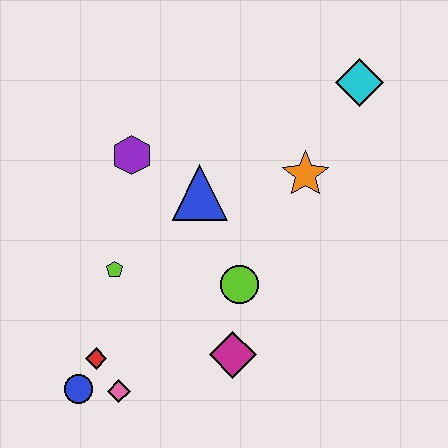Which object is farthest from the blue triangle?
The blue circle is farthest from the blue triangle.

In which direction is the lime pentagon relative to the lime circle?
The lime pentagon is to the left of the lime circle.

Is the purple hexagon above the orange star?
Yes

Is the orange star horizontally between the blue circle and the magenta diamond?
No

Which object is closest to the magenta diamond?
The lime circle is closest to the magenta diamond.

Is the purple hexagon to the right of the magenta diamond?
No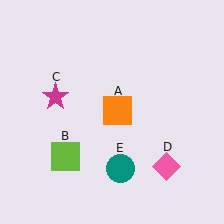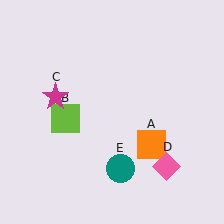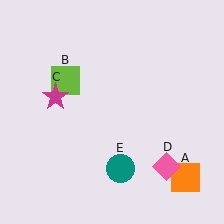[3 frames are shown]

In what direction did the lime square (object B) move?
The lime square (object B) moved up.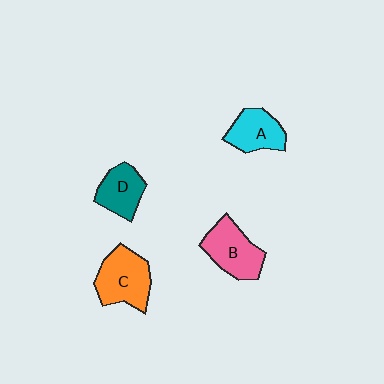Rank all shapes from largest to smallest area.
From largest to smallest: C (orange), B (pink), A (cyan), D (teal).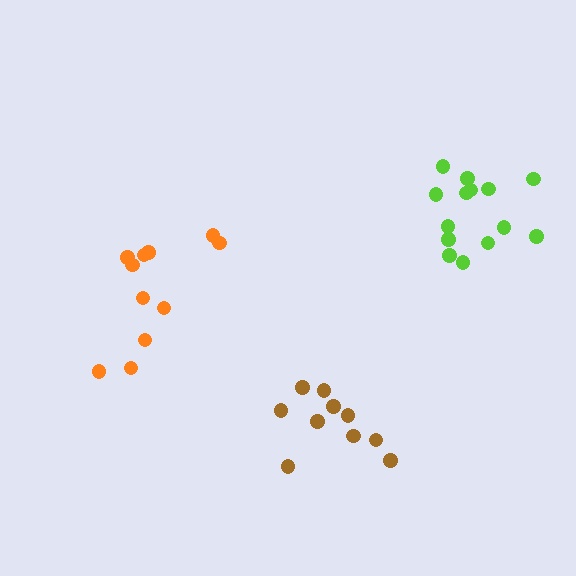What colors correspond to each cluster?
The clusters are colored: orange, lime, brown.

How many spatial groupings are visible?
There are 3 spatial groupings.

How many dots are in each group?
Group 1: 11 dots, Group 2: 14 dots, Group 3: 10 dots (35 total).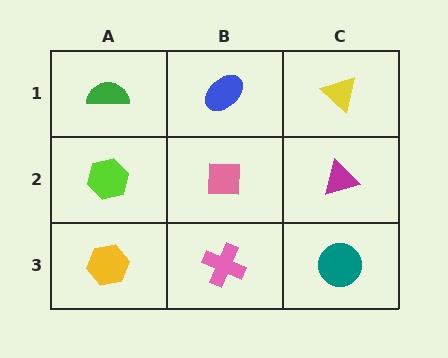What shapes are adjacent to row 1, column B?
A pink square (row 2, column B), a green semicircle (row 1, column A), a yellow triangle (row 1, column C).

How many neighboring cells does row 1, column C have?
2.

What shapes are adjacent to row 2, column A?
A green semicircle (row 1, column A), a yellow hexagon (row 3, column A), a pink square (row 2, column B).